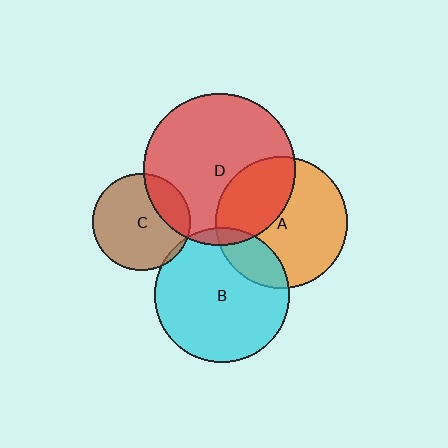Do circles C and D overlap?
Yes.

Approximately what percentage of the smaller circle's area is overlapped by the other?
Approximately 20%.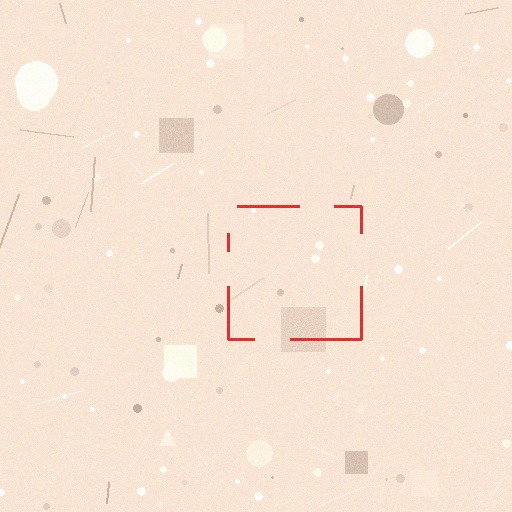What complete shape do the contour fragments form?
The contour fragments form a square.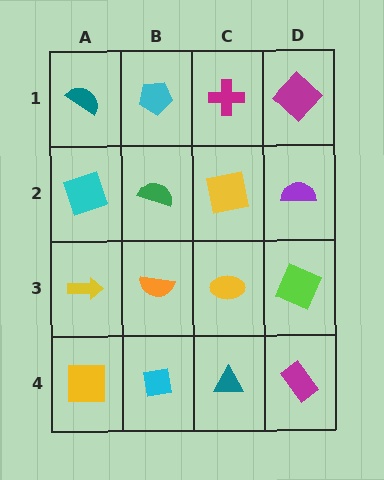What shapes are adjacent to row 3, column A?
A cyan square (row 2, column A), a yellow square (row 4, column A), an orange semicircle (row 3, column B).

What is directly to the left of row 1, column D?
A magenta cross.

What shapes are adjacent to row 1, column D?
A purple semicircle (row 2, column D), a magenta cross (row 1, column C).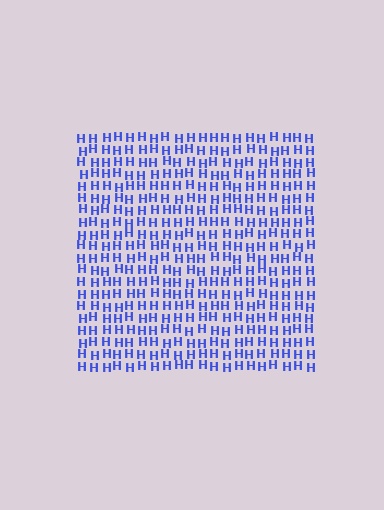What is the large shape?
The large shape is a square.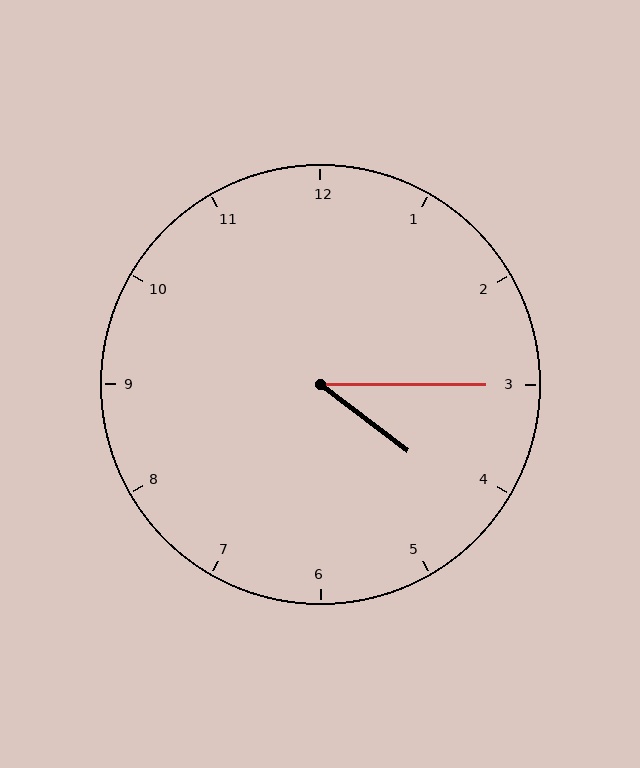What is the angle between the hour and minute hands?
Approximately 38 degrees.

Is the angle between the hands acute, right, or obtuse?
It is acute.